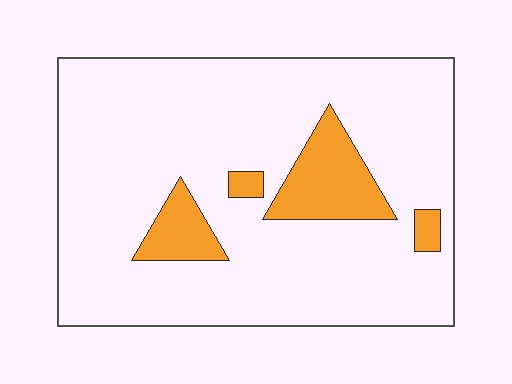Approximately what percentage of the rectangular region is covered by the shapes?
Approximately 15%.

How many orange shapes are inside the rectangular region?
4.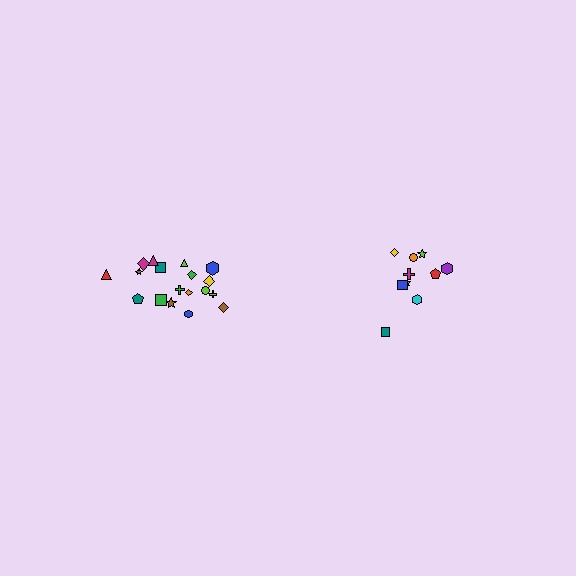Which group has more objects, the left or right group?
The left group.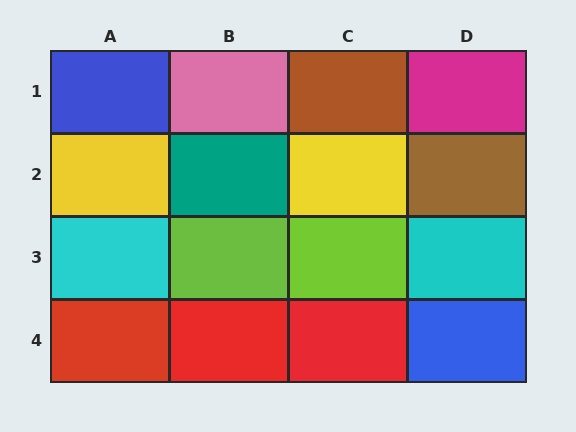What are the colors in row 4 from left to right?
Red, red, red, blue.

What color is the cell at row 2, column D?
Brown.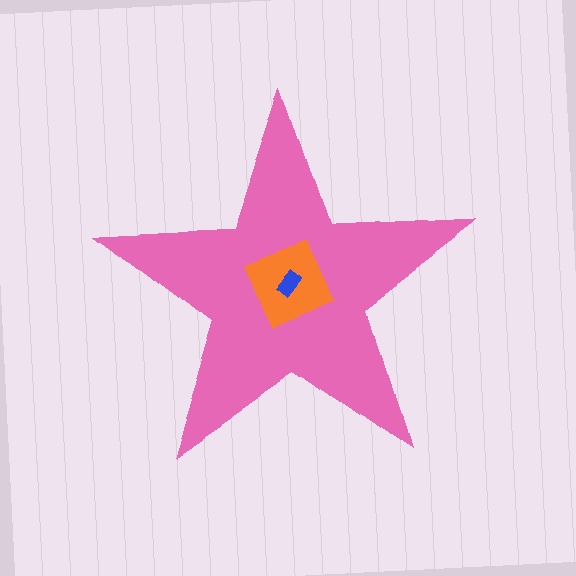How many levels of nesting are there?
3.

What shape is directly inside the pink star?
The orange diamond.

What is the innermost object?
The blue rectangle.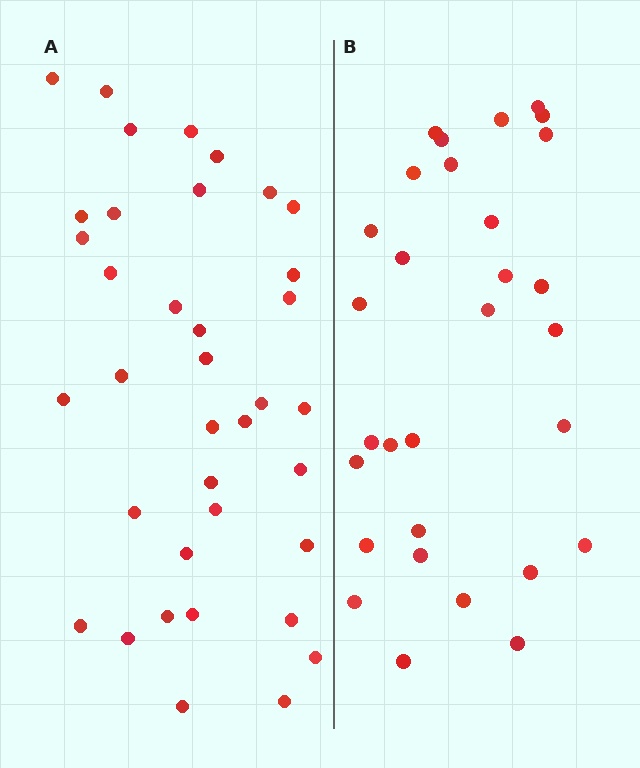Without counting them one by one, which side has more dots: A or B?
Region A (the left region) has more dots.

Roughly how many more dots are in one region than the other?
Region A has roughly 8 or so more dots than region B.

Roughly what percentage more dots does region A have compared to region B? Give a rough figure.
About 25% more.